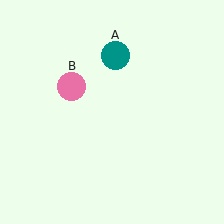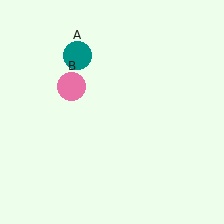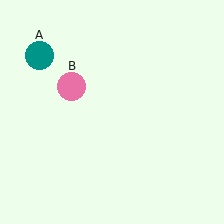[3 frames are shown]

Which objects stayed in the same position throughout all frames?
Pink circle (object B) remained stationary.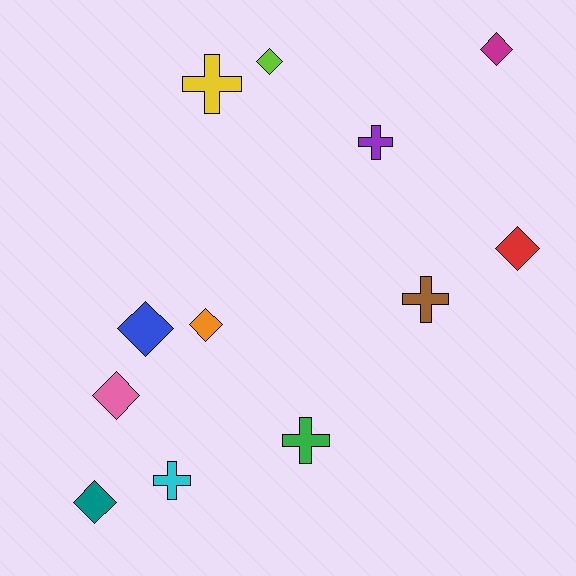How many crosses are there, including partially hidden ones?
There are 5 crosses.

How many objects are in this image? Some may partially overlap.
There are 12 objects.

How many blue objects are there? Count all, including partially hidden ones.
There is 1 blue object.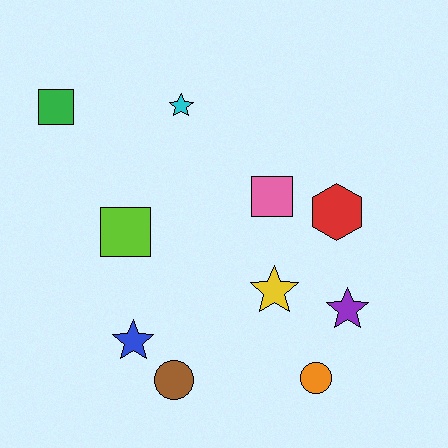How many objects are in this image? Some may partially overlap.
There are 10 objects.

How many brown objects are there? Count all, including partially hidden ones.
There is 1 brown object.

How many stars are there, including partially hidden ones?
There are 4 stars.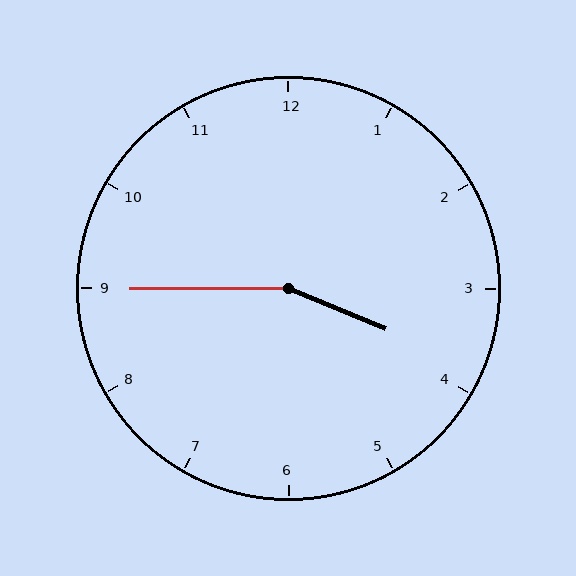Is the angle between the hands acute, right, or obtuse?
It is obtuse.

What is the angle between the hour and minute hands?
Approximately 158 degrees.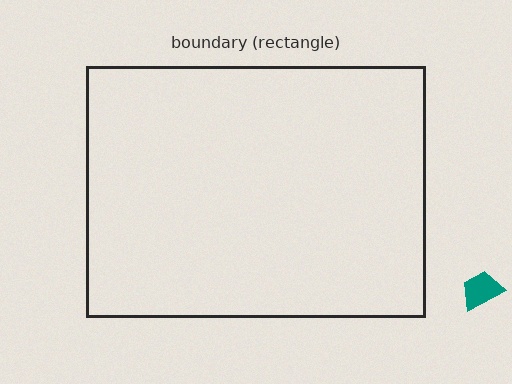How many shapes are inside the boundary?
0 inside, 1 outside.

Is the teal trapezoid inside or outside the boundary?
Outside.